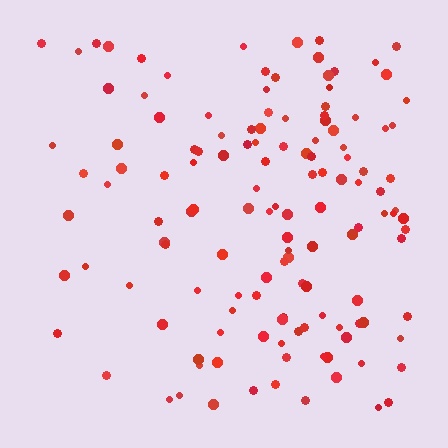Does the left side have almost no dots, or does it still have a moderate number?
Still a moderate number, just noticeably fewer than the right.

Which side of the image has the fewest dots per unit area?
The left.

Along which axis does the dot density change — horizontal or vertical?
Horizontal.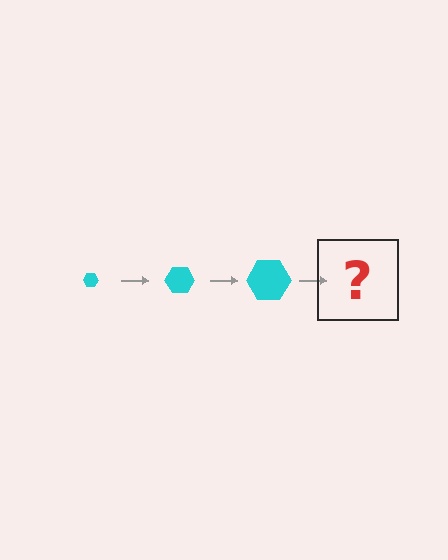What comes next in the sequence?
The next element should be a cyan hexagon, larger than the previous one.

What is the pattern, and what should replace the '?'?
The pattern is that the hexagon gets progressively larger each step. The '?' should be a cyan hexagon, larger than the previous one.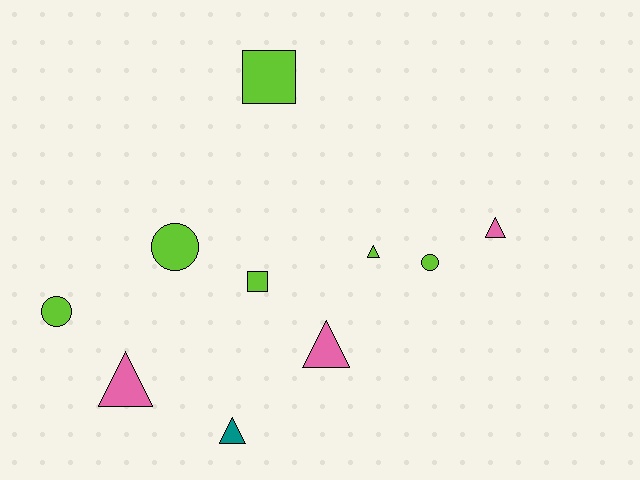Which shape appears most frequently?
Triangle, with 5 objects.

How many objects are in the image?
There are 10 objects.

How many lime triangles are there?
There is 1 lime triangle.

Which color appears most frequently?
Lime, with 6 objects.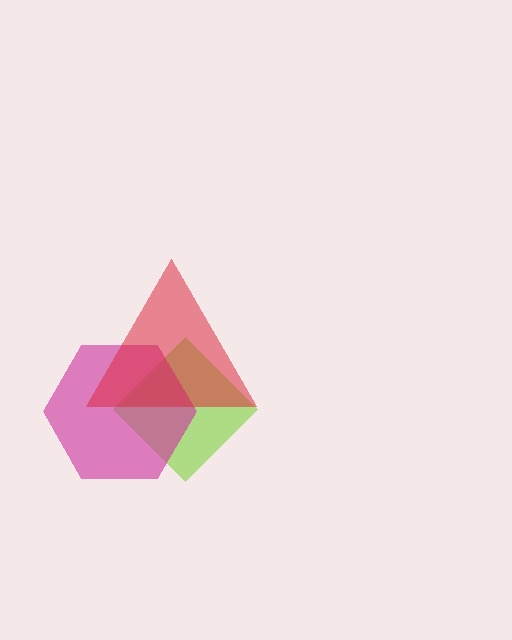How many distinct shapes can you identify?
There are 3 distinct shapes: a lime diamond, a magenta hexagon, a red triangle.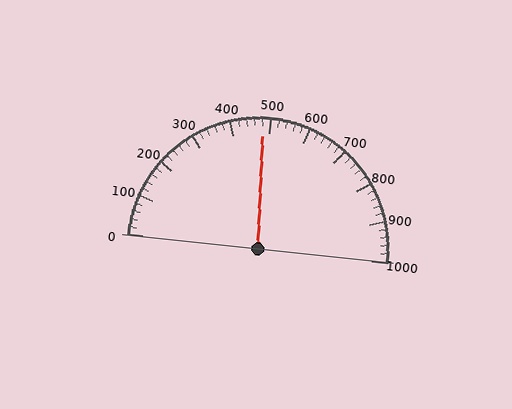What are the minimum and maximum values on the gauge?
The gauge ranges from 0 to 1000.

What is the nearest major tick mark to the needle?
The nearest major tick mark is 500.